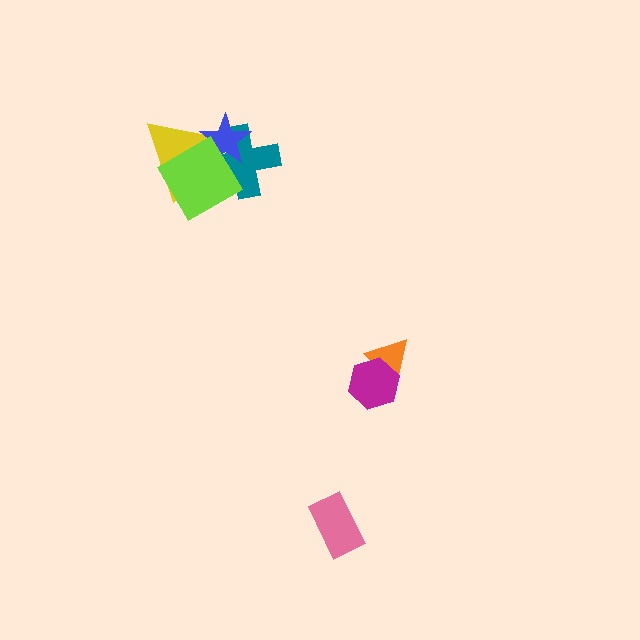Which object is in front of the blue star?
The lime diamond is in front of the blue star.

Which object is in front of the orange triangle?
The magenta hexagon is in front of the orange triangle.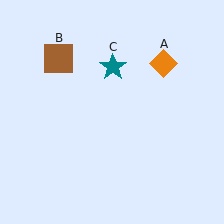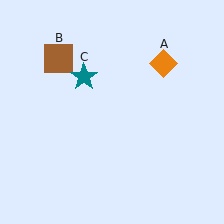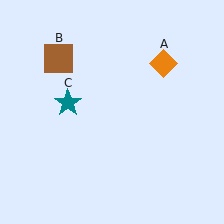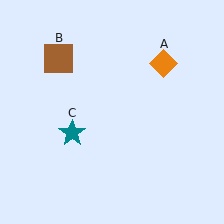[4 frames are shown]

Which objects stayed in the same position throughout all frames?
Orange diamond (object A) and brown square (object B) remained stationary.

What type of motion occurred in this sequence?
The teal star (object C) rotated counterclockwise around the center of the scene.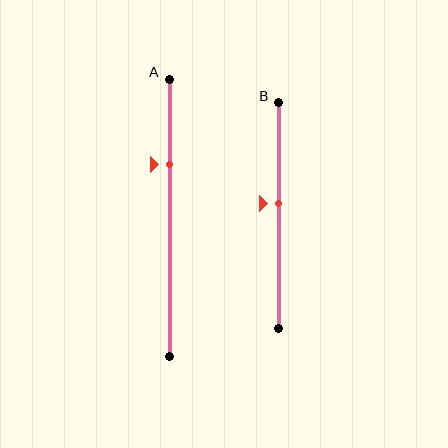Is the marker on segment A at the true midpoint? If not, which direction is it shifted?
No, the marker on segment A is shifted upward by about 19% of the segment length.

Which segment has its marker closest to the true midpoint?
Segment B has its marker closest to the true midpoint.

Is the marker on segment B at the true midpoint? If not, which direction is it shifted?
No, the marker on segment B is shifted upward by about 5% of the segment length.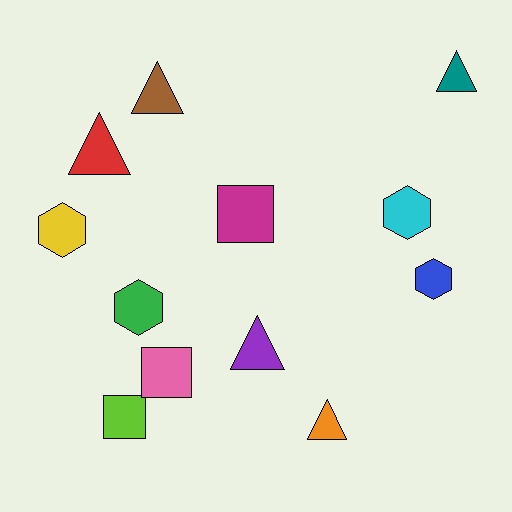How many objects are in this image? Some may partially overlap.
There are 12 objects.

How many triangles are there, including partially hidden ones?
There are 5 triangles.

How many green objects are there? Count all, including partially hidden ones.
There is 1 green object.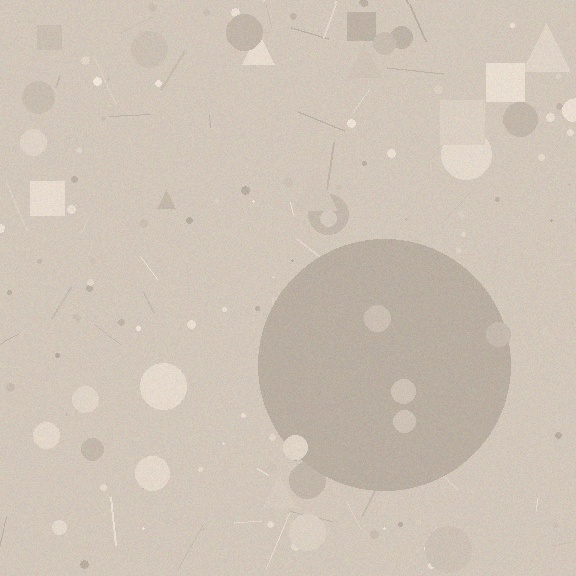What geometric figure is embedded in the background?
A circle is embedded in the background.